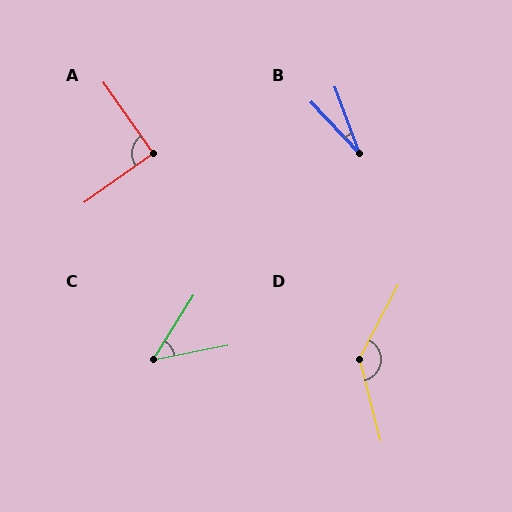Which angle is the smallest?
B, at approximately 23 degrees.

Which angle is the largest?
D, at approximately 138 degrees.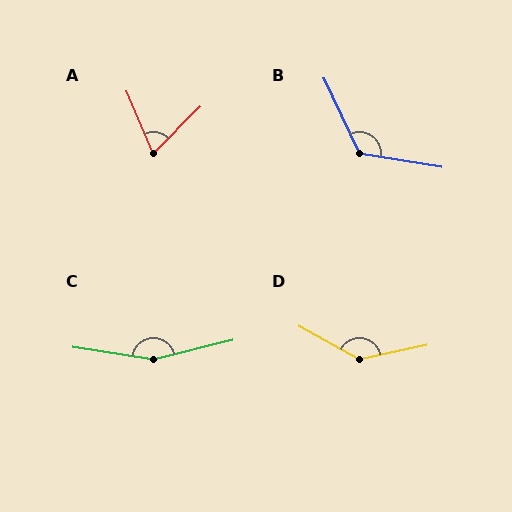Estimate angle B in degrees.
Approximately 125 degrees.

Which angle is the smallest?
A, at approximately 68 degrees.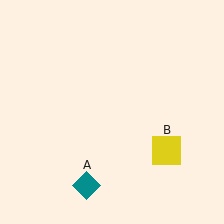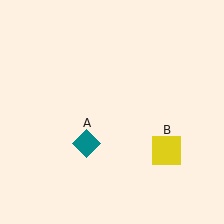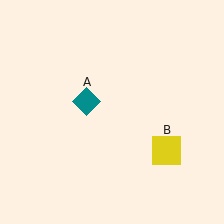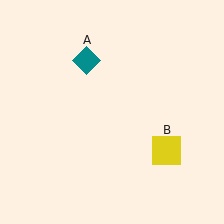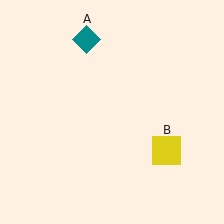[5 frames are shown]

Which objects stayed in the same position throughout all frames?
Yellow square (object B) remained stationary.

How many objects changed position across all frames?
1 object changed position: teal diamond (object A).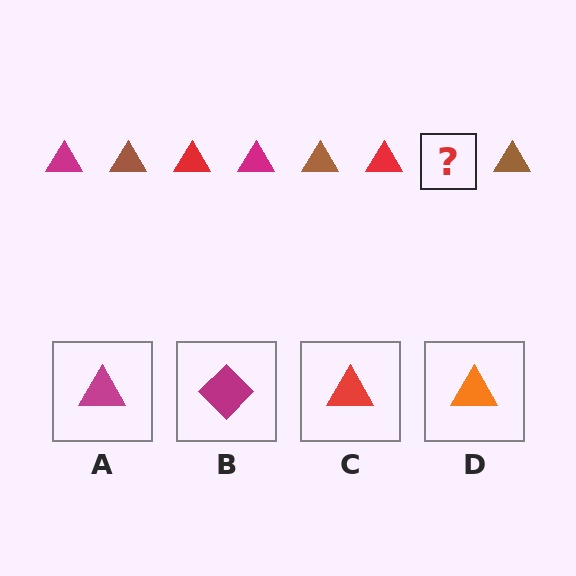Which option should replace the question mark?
Option A.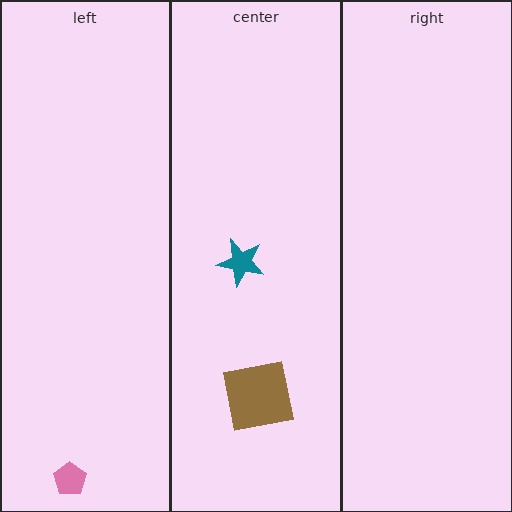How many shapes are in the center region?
2.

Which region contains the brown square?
The center region.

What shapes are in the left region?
The pink pentagon.